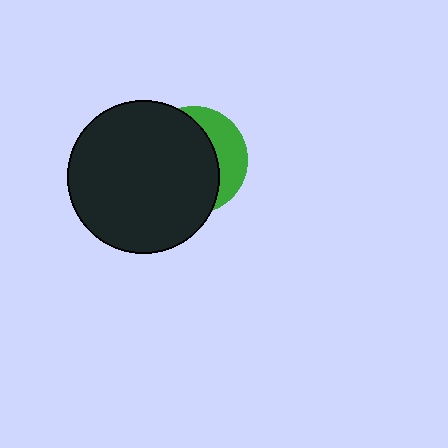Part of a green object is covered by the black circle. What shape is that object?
It is a circle.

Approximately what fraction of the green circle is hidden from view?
Roughly 69% of the green circle is hidden behind the black circle.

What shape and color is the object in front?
The object in front is a black circle.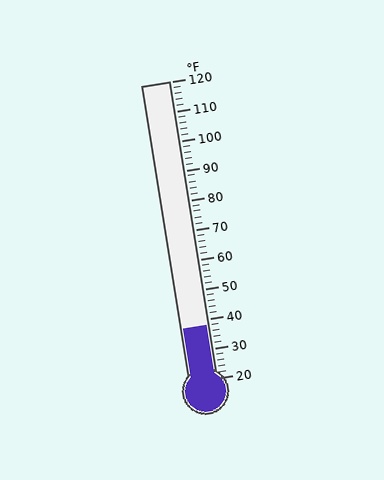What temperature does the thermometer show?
The thermometer shows approximately 38°F.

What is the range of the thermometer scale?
The thermometer scale ranges from 20°F to 120°F.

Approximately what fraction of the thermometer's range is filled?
The thermometer is filled to approximately 20% of its range.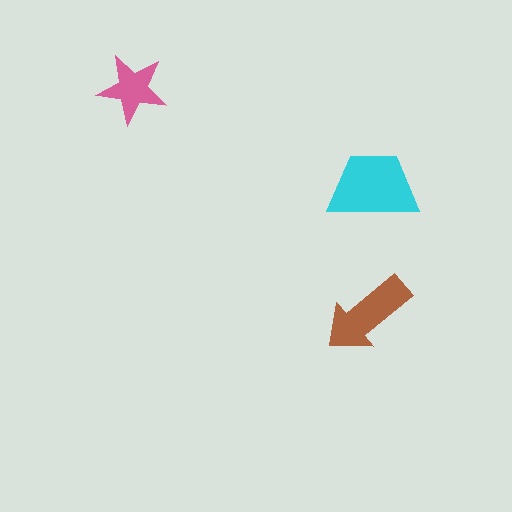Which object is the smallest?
The pink star.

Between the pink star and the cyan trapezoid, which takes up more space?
The cyan trapezoid.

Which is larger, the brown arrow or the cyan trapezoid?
The cyan trapezoid.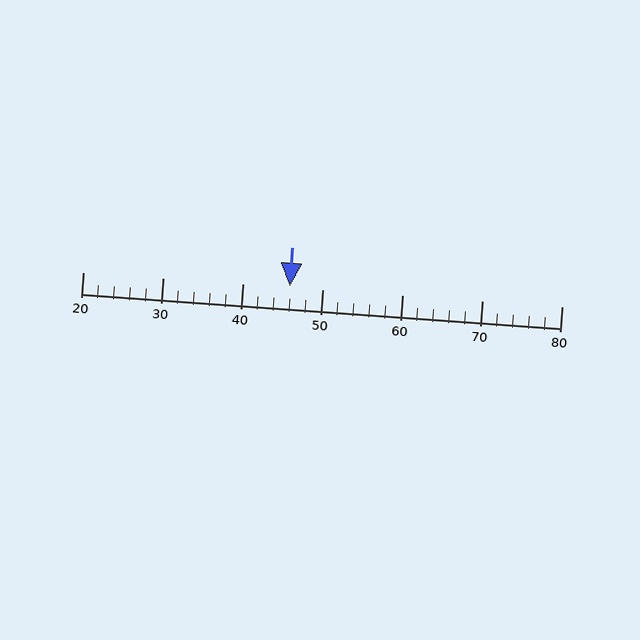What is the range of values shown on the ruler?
The ruler shows values from 20 to 80.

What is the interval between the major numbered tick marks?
The major tick marks are spaced 10 units apart.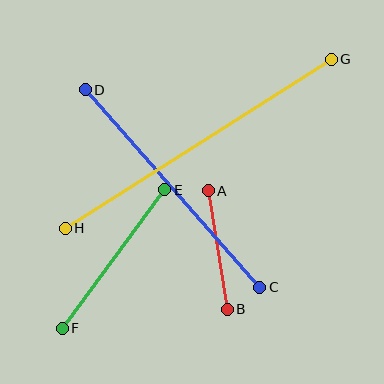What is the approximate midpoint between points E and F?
The midpoint is at approximately (113, 259) pixels.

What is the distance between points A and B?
The distance is approximately 120 pixels.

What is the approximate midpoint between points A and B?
The midpoint is at approximately (218, 250) pixels.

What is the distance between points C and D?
The distance is approximately 263 pixels.